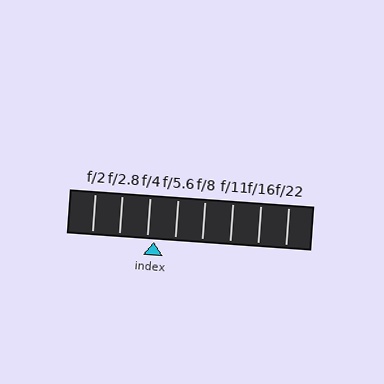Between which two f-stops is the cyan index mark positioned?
The index mark is between f/4 and f/5.6.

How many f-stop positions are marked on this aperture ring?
There are 8 f-stop positions marked.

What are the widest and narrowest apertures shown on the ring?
The widest aperture shown is f/2 and the narrowest is f/22.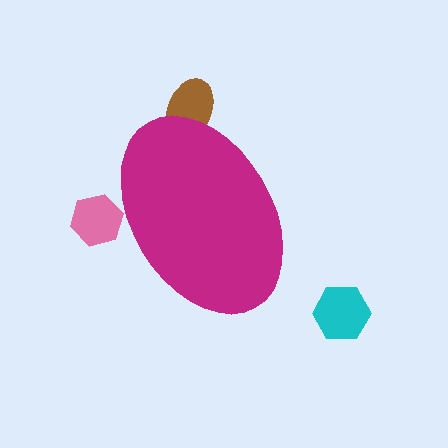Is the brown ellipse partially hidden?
Yes, the brown ellipse is partially hidden behind the magenta ellipse.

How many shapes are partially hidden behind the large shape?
2 shapes are partially hidden.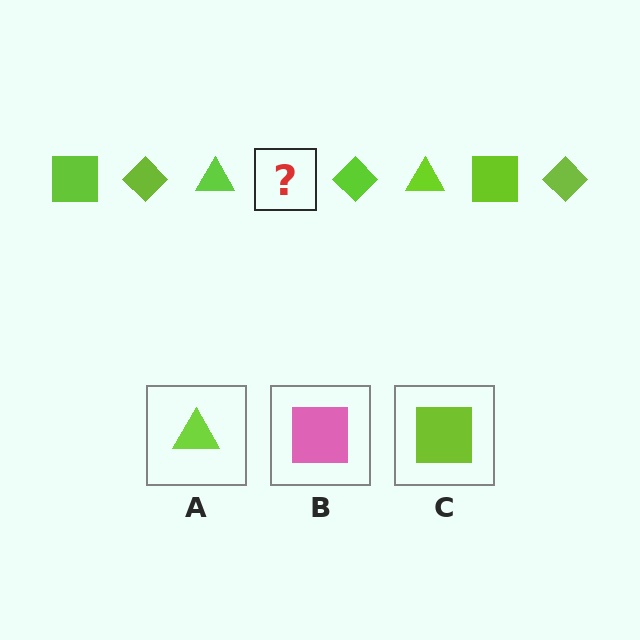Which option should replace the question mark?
Option C.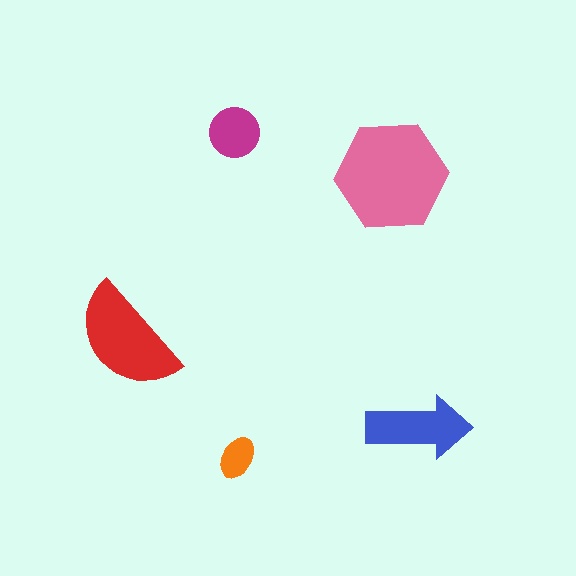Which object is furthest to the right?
The blue arrow is rightmost.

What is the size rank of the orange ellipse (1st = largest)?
5th.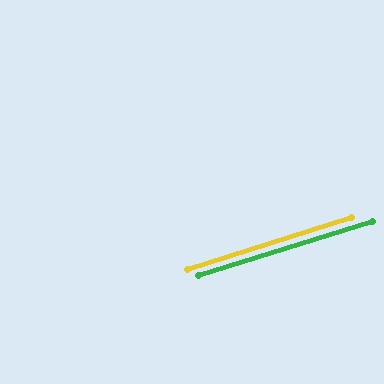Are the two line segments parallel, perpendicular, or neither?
Parallel — their directions differ by only 0.1°.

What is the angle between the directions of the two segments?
Approximately 0 degrees.